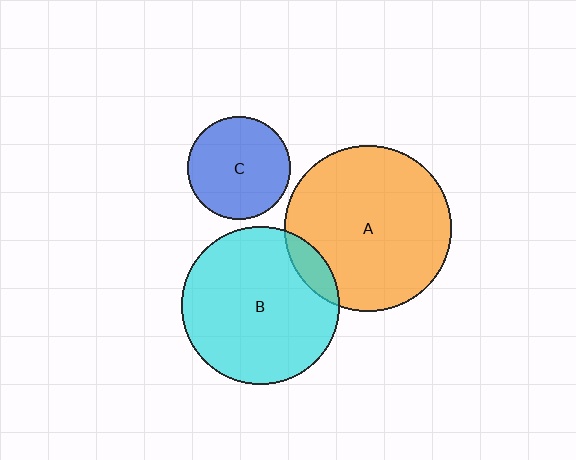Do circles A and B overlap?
Yes.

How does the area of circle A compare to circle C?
Approximately 2.6 times.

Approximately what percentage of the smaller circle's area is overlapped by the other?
Approximately 10%.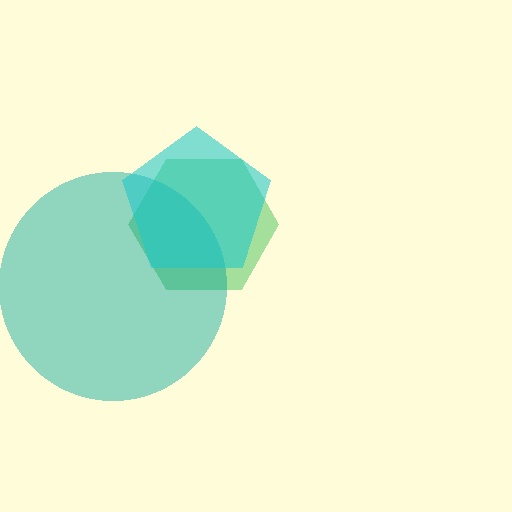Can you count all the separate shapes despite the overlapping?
Yes, there are 3 separate shapes.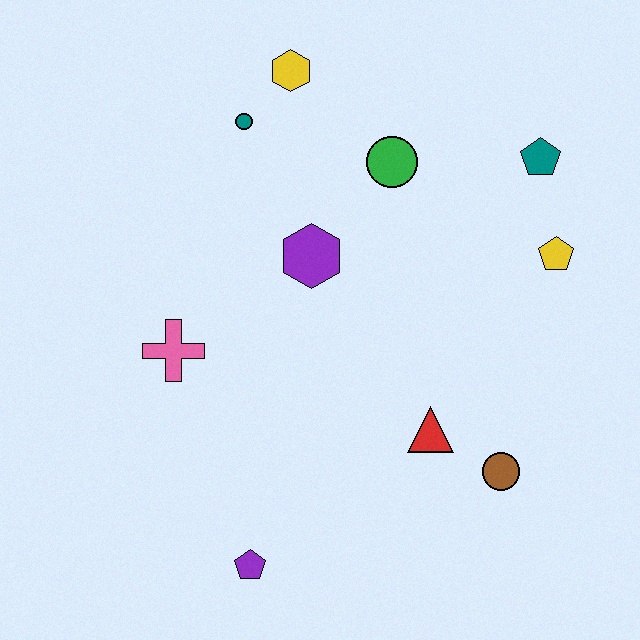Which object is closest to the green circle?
The purple hexagon is closest to the green circle.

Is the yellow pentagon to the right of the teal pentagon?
Yes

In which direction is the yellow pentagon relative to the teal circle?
The yellow pentagon is to the right of the teal circle.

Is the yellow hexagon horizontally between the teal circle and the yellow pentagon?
Yes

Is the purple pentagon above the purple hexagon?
No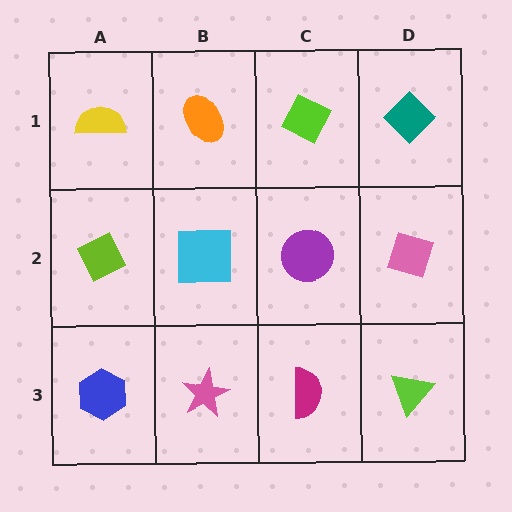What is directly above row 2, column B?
An orange ellipse.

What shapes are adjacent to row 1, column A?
A lime diamond (row 2, column A), an orange ellipse (row 1, column B).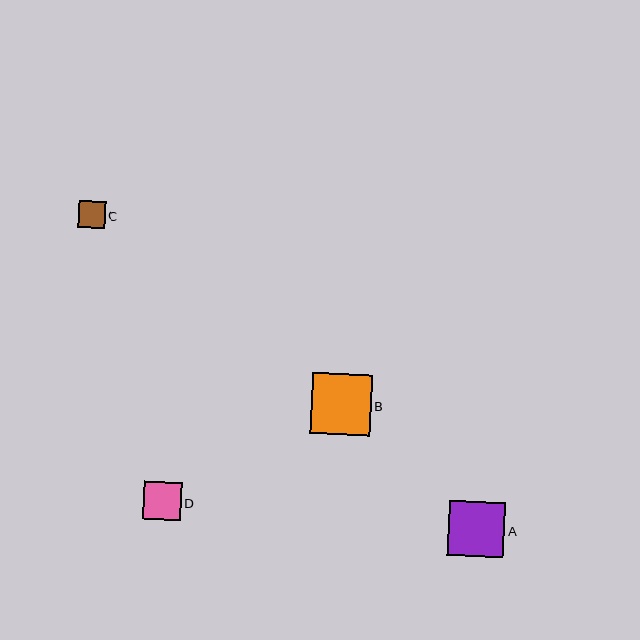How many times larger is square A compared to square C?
Square A is approximately 2.1 times the size of square C.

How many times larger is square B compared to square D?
Square B is approximately 1.6 times the size of square D.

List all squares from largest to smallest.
From largest to smallest: B, A, D, C.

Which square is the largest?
Square B is the largest with a size of approximately 60 pixels.